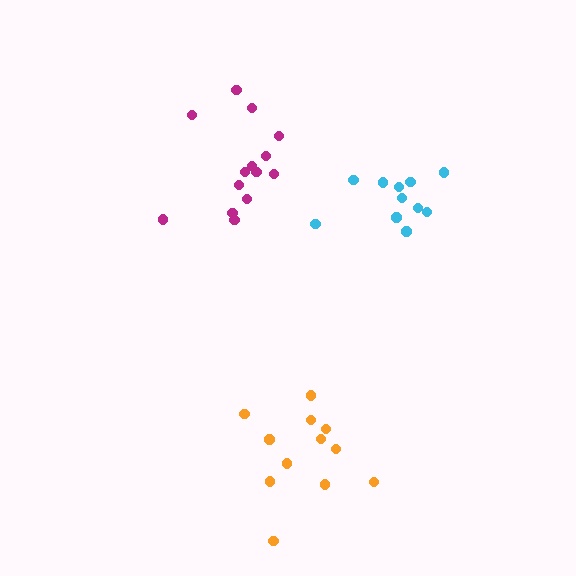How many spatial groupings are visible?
There are 3 spatial groupings.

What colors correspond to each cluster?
The clusters are colored: magenta, cyan, orange.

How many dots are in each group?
Group 1: 14 dots, Group 2: 11 dots, Group 3: 12 dots (37 total).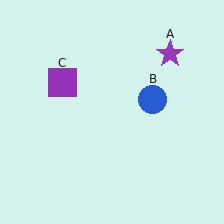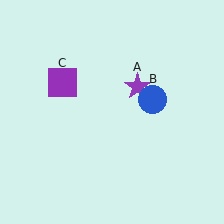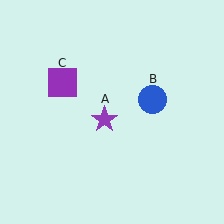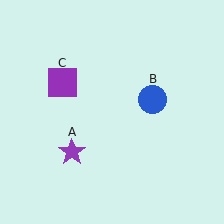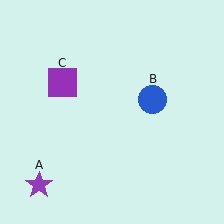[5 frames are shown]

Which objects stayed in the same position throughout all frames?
Blue circle (object B) and purple square (object C) remained stationary.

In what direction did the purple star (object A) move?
The purple star (object A) moved down and to the left.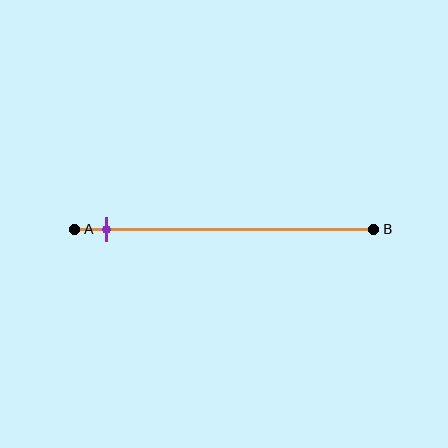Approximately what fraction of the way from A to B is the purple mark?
The purple mark is approximately 10% of the way from A to B.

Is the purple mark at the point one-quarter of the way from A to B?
No, the mark is at about 10% from A, not at the 25% one-quarter point.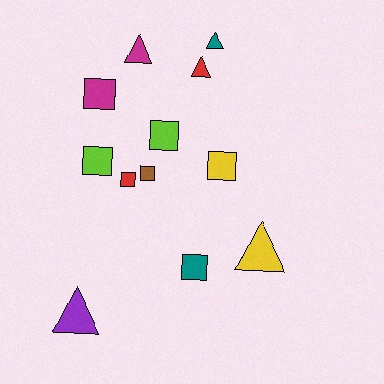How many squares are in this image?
There are 7 squares.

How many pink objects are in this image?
There are no pink objects.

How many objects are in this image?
There are 12 objects.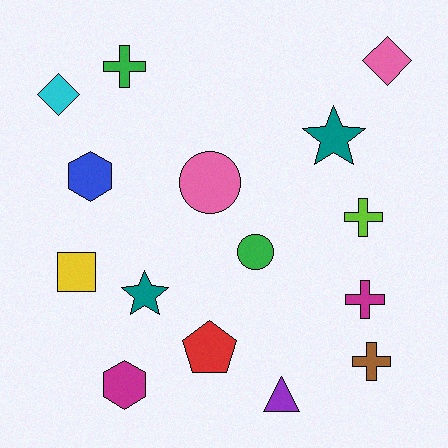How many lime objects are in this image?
There is 1 lime object.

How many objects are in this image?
There are 15 objects.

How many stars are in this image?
There are 2 stars.